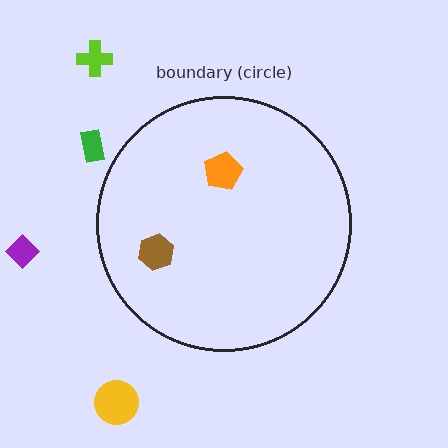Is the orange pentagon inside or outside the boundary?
Inside.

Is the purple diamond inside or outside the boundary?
Outside.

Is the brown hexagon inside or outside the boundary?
Inside.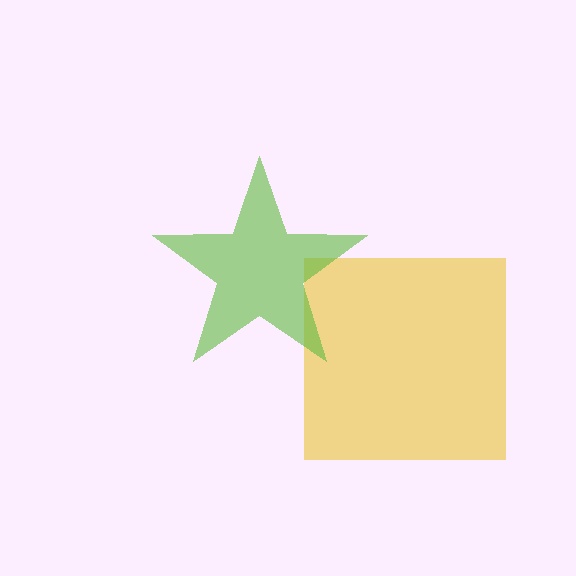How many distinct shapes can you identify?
There are 2 distinct shapes: a yellow square, a lime star.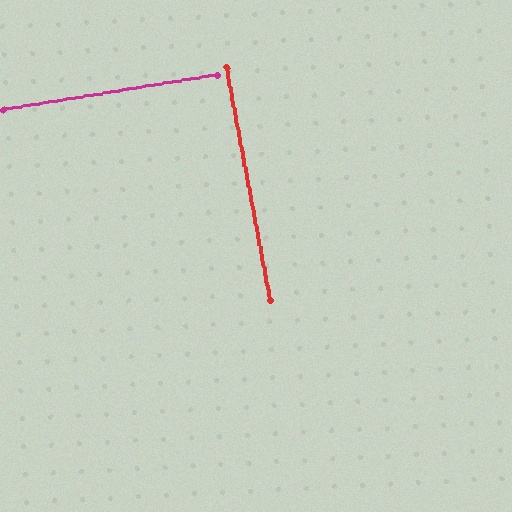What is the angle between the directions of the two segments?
Approximately 89 degrees.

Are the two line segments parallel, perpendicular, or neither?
Perpendicular — they meet at approximately 89°.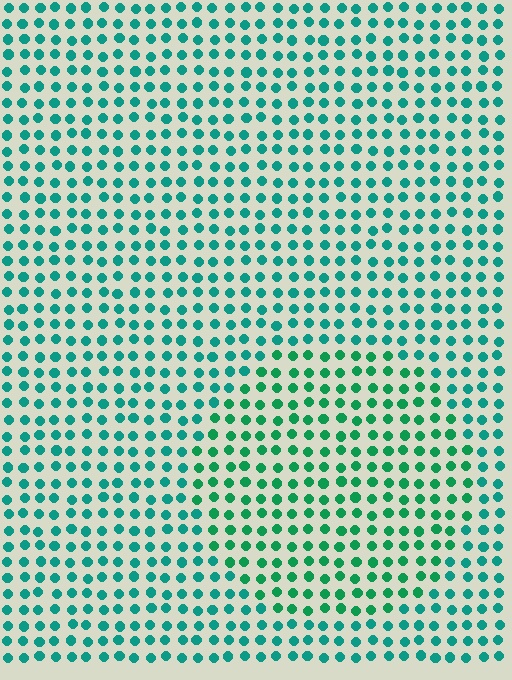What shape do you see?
I see a circle.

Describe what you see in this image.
The image is filled with small teal elements in a uniform arrangement. A circle-shaped region is visible where the elements are tinted to a slightly different hue, forming a subtle color boundary.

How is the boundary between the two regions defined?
The boundary is defined purely by a slight shift in hue (about 24 degrees). Spacing, size, and orientation are identical on both sides.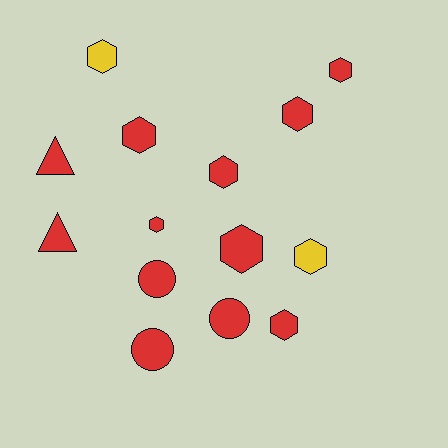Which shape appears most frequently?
Hexagon, with 9 objects.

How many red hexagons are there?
There are 7 red hexagons.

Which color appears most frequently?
Red, with 12 objects.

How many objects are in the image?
There are 14 objects.